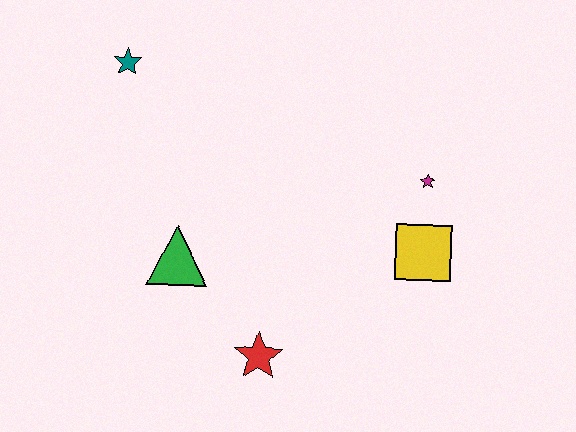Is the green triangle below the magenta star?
Yes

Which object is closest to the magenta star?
The yellow square is closest to the magenta star.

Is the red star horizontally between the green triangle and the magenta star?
Yes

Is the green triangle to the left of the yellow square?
Yes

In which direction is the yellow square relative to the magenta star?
The yellow square is below the magenta star.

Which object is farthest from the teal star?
The yellow square is farthest from the teal star.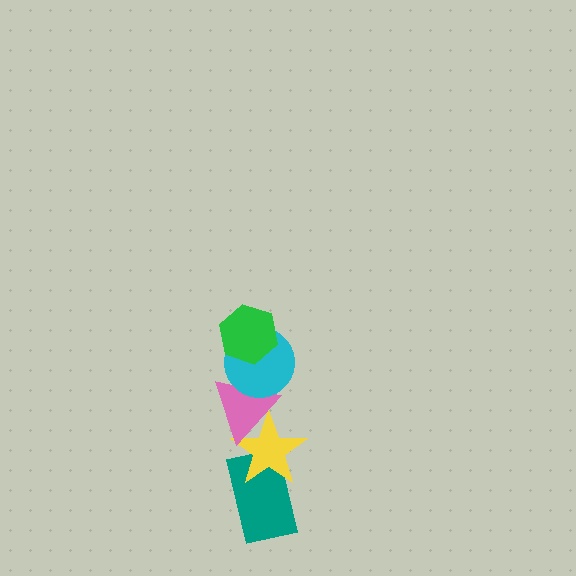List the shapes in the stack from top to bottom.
From top to bottom: the green hexagon, the cyan circle, the pink triangle, the yellow star, the teal rectangle.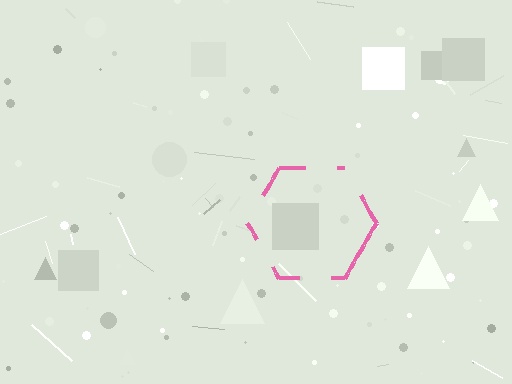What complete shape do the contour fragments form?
The contour fragments form a hexagon.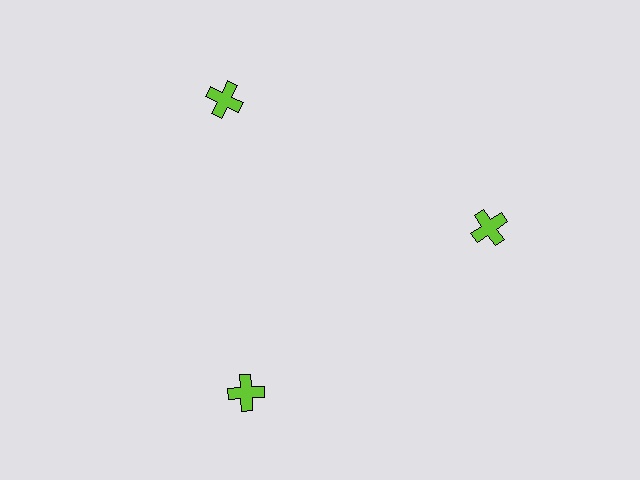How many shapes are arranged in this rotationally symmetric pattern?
There are 3 shapes, arranged in 3 groups of 1.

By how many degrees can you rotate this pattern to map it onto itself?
The pattern maps onto itself every 120 degrees of rotation.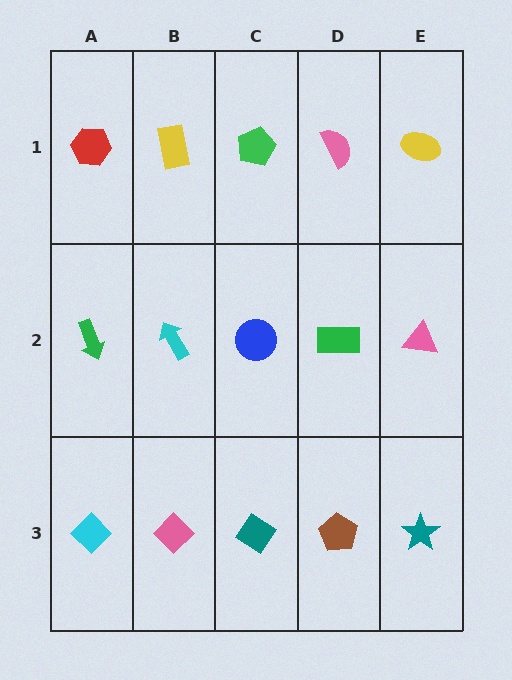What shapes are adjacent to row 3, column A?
A green arrow (row 2, column A), a pink diamond (row 3, column B).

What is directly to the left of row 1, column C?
A yellow rectangle.